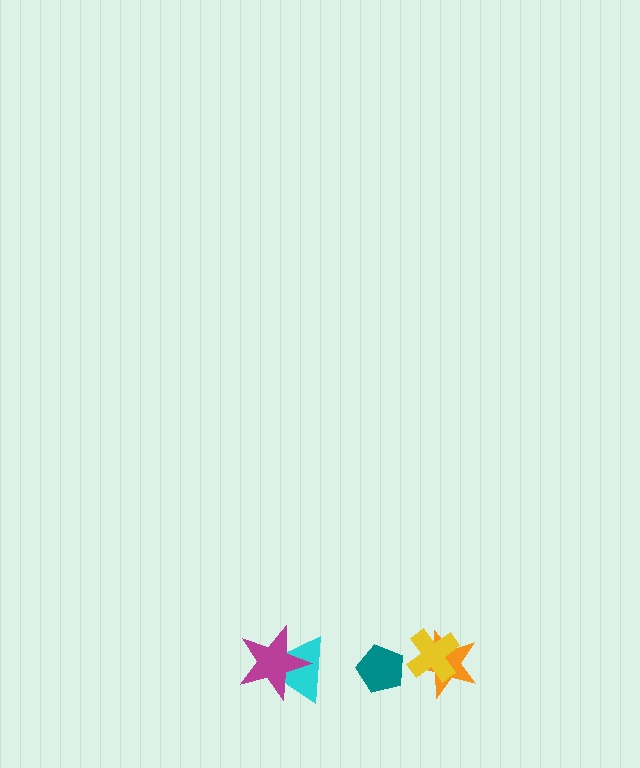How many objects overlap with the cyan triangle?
1 object overlaps with the cyan triangle.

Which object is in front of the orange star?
The yellow cross is in front of the orange star.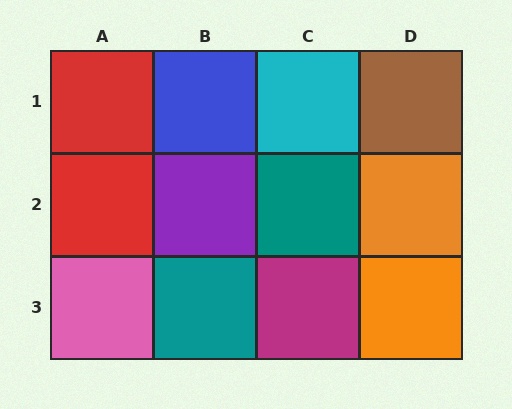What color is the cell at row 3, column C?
Magenta.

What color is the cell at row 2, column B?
Purple.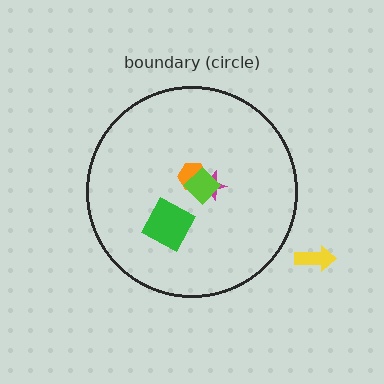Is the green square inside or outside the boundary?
Inside.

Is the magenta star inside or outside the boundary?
Inside.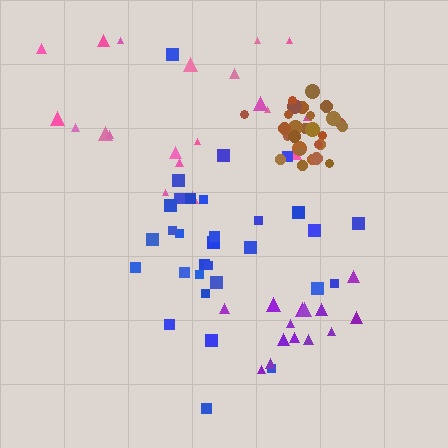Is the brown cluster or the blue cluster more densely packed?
Brown.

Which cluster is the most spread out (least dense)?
Pink.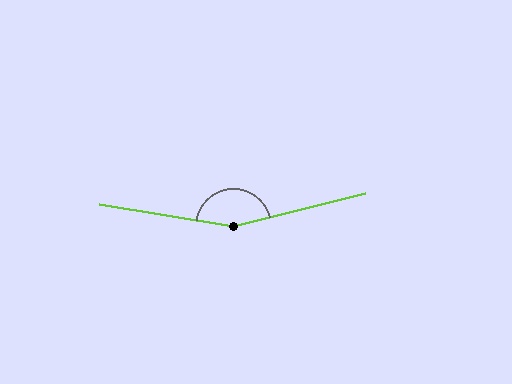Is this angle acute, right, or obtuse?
It is obtuse.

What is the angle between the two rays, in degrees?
Approximately 156 degrees.